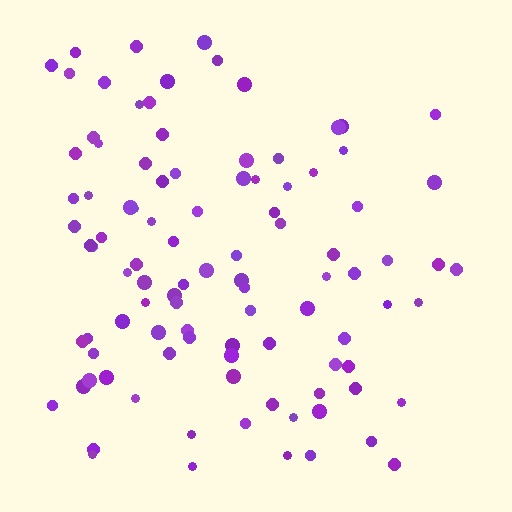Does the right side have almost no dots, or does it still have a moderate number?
Still a moderate number, just noticeably fewer than the left.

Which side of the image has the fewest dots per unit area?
The right.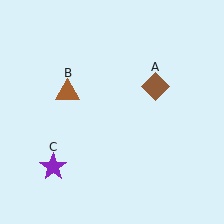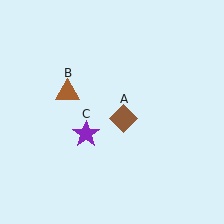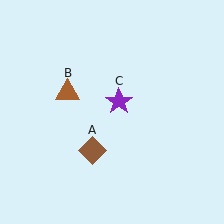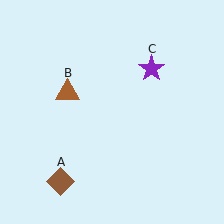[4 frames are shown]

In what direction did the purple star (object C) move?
The purple star (object C) moved up and to the right.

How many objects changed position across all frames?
2 objects changed position: brown diamond (object A), purple star (object C).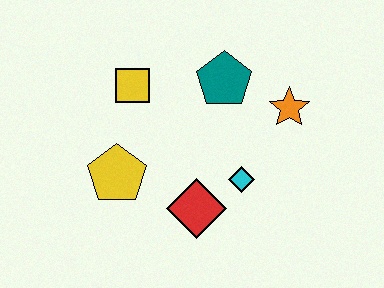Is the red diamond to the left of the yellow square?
No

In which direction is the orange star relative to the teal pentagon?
The orange star is to the right of the teal pentagon.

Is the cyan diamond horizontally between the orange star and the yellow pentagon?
Yes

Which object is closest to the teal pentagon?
The orange star is closest to the teal pentagon.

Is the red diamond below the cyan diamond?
Yes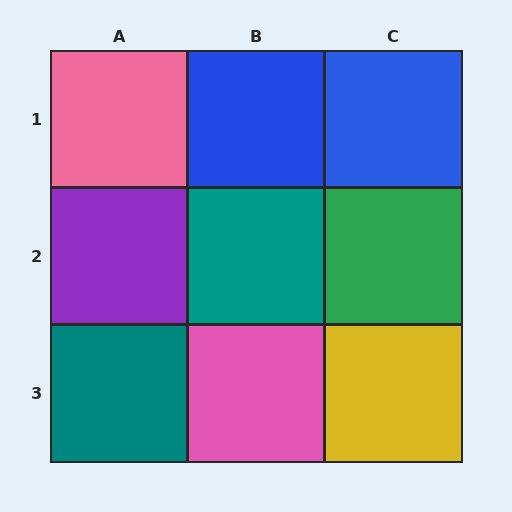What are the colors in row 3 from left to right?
Teal, pink, yellow.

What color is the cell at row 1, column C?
Blue.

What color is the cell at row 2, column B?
Teal.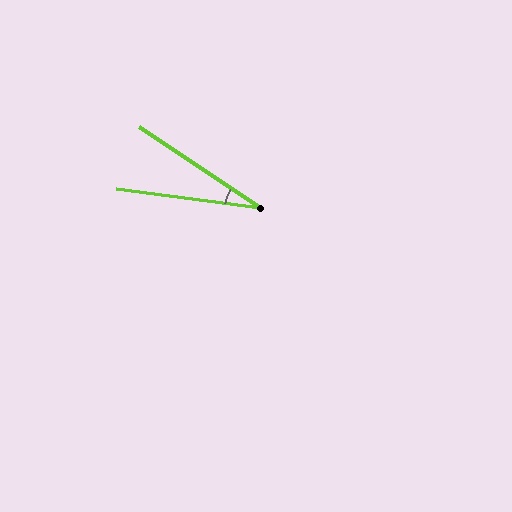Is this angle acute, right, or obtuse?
It is acute.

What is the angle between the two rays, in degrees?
Approximately 26 degrees.